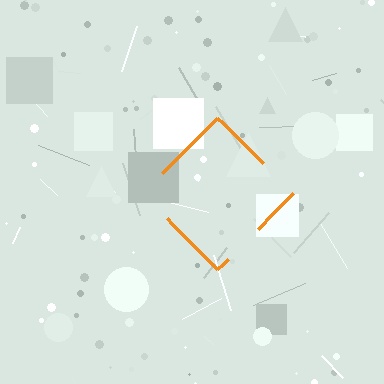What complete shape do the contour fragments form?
The contour fragments form a diamond.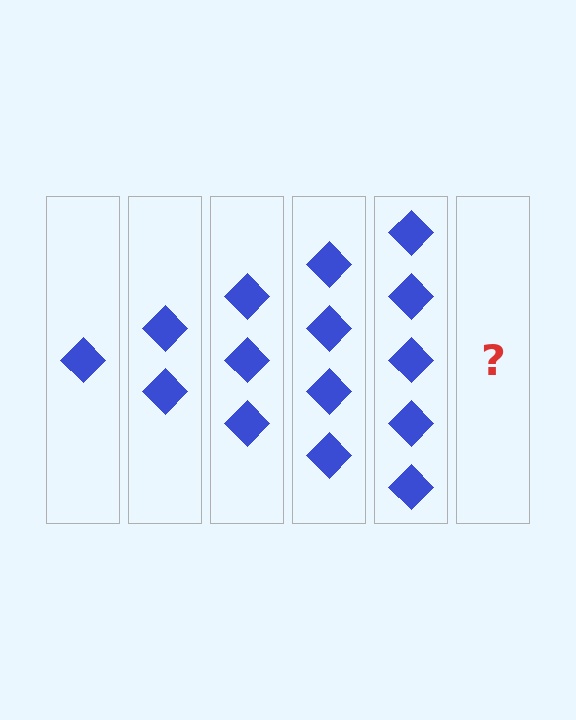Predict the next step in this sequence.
The next step is 6 diamonds.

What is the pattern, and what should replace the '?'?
The pattern is that each step adds one more diamond. The '?' should be 6 diamonds.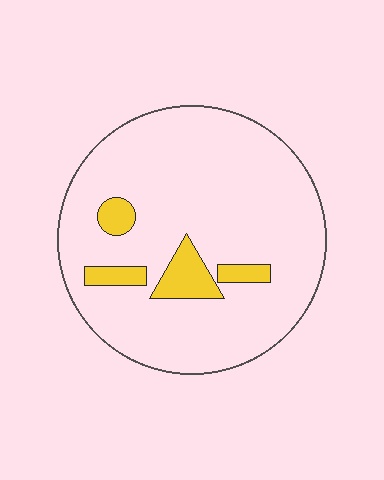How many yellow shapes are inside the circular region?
4.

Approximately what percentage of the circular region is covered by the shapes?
Approximately 10%.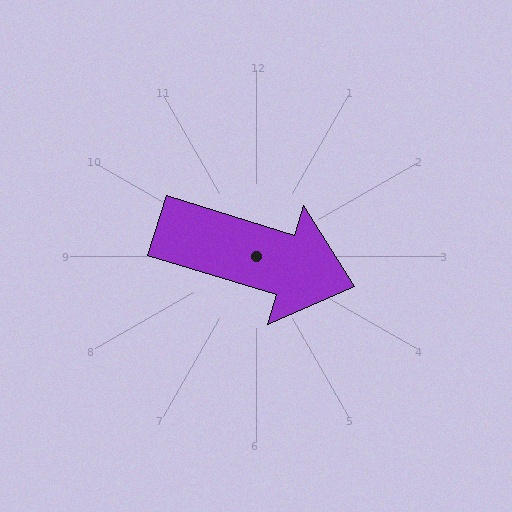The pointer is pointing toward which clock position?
Roughly 4 o'clock.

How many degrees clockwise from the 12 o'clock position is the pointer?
Approximately 107 degrees.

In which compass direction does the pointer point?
East.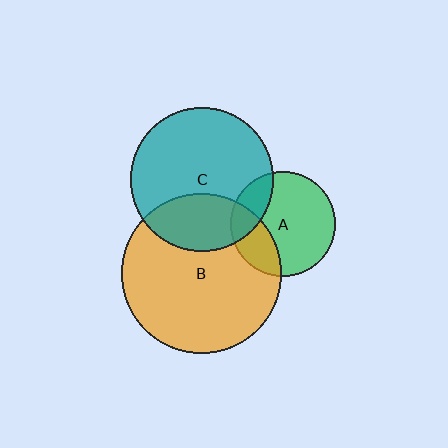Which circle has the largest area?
Circle B (orange).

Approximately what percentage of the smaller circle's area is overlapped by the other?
Approximately 20%.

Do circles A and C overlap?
Yes.